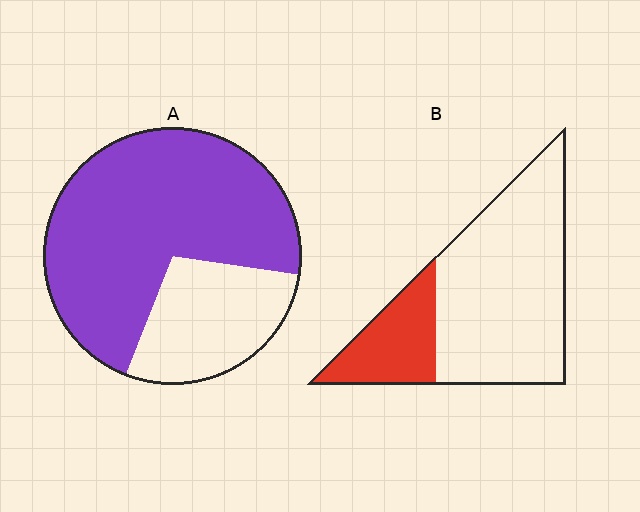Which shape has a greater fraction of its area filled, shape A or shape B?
Shape A.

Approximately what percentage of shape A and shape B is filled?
A is approximately 70% and B is approximately 25%.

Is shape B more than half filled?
No.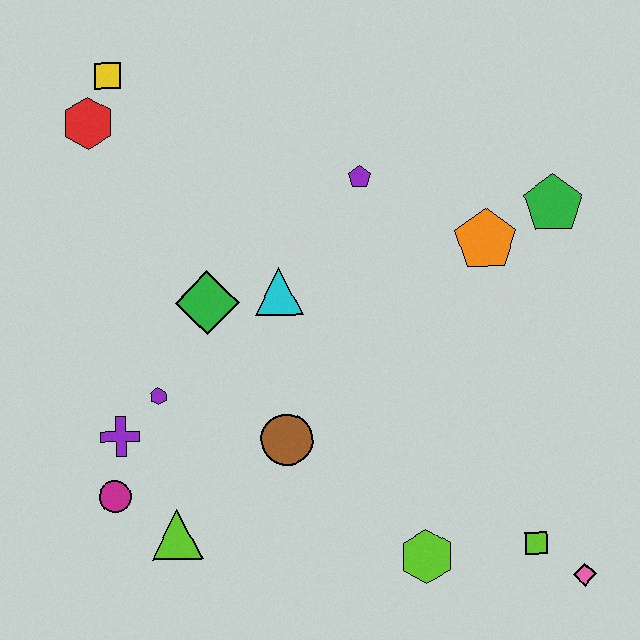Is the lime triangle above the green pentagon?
No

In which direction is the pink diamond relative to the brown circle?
The pink diamond is to the right of the brown circle.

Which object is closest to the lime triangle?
The magenta circle is closest to the lime triangle.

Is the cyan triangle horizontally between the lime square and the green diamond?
Yes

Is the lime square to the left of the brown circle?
No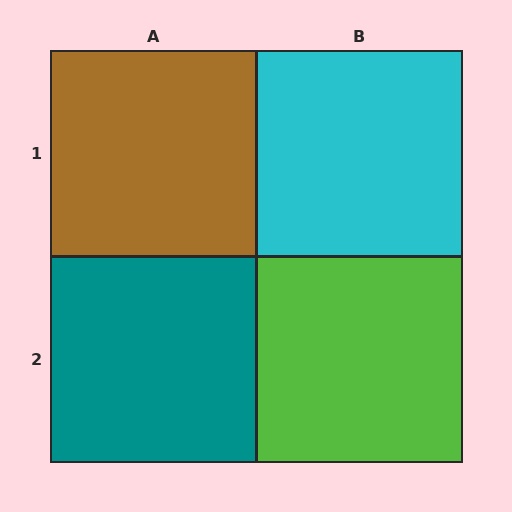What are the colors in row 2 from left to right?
Teal, lime.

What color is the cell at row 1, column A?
Brown.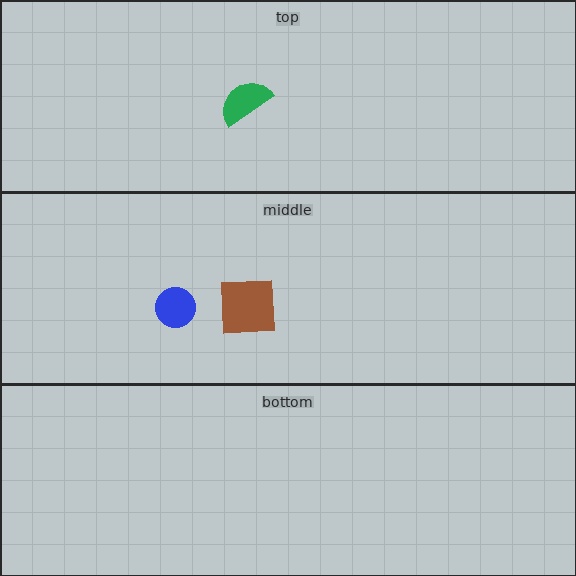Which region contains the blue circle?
The middle region.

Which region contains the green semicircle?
The top region.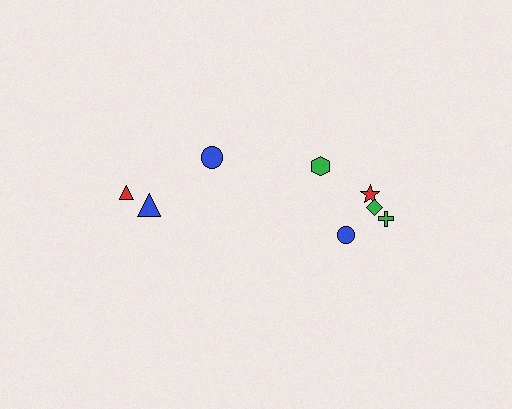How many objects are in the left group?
There are 3 objects.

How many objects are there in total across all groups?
There are 8 objects.